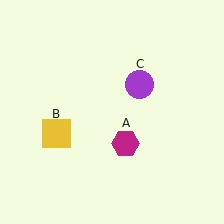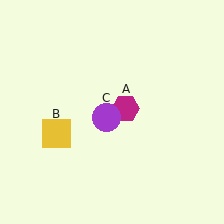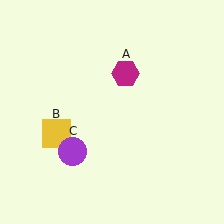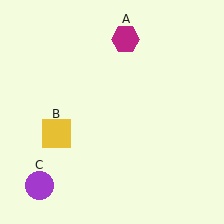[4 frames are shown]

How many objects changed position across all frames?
2 objects changed position: magenta hexagon (object A), purple circle (object C).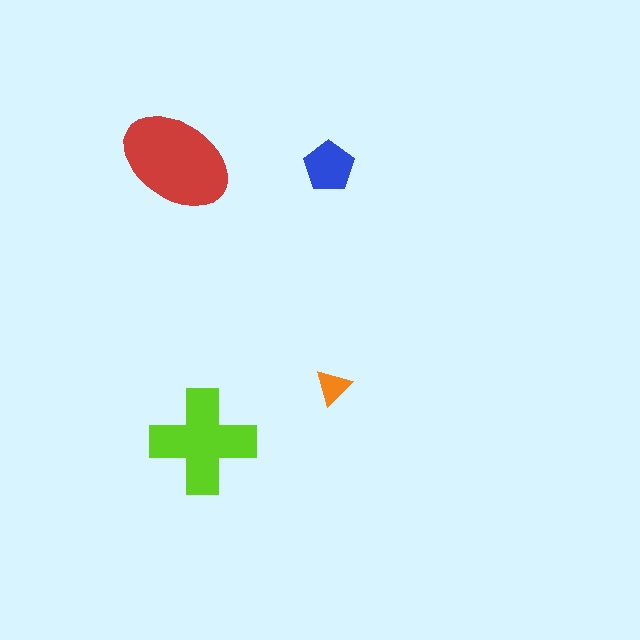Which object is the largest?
The red ellipse.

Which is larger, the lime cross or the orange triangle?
The lime cross.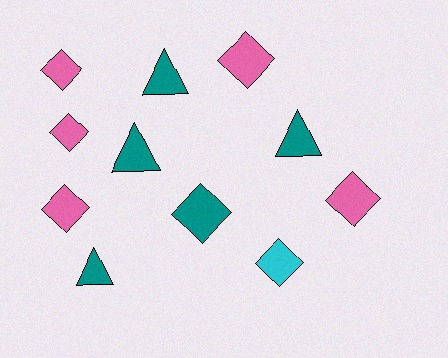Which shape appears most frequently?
Diamond, with 7 objects.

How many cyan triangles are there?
There are no cyan triangles.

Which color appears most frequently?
Pink, with 5 objects.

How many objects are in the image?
There are 11 objects.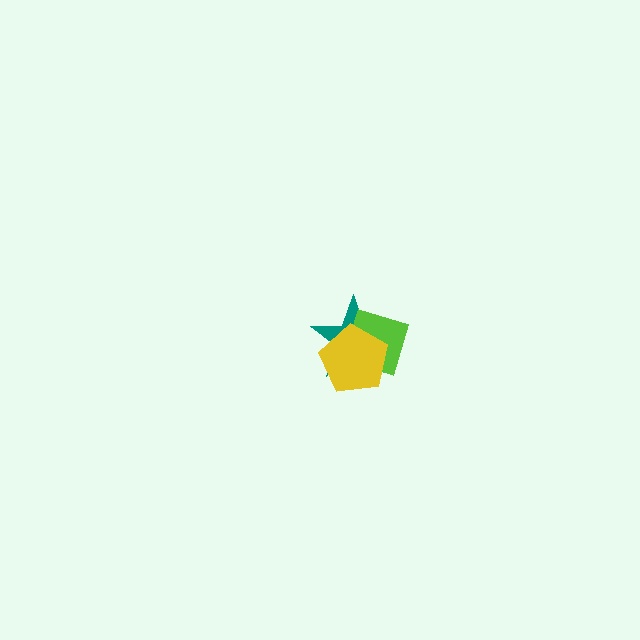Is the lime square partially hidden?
Yes, it is partially covered by another shape.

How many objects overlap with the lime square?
2 objects overlap with the lime square.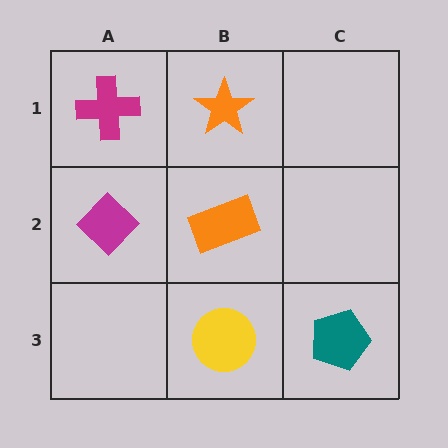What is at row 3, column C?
A teal pentagon.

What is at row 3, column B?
A yellow circle.